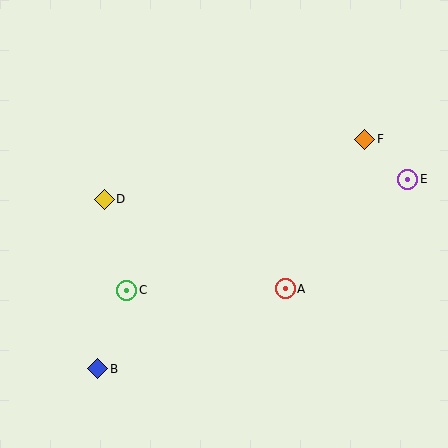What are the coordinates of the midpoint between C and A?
The midpoint between C and A is at (206, 289).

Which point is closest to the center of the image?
Point A at (285, 289) is closest to the center.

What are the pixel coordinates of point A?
Point A is at (285, 289).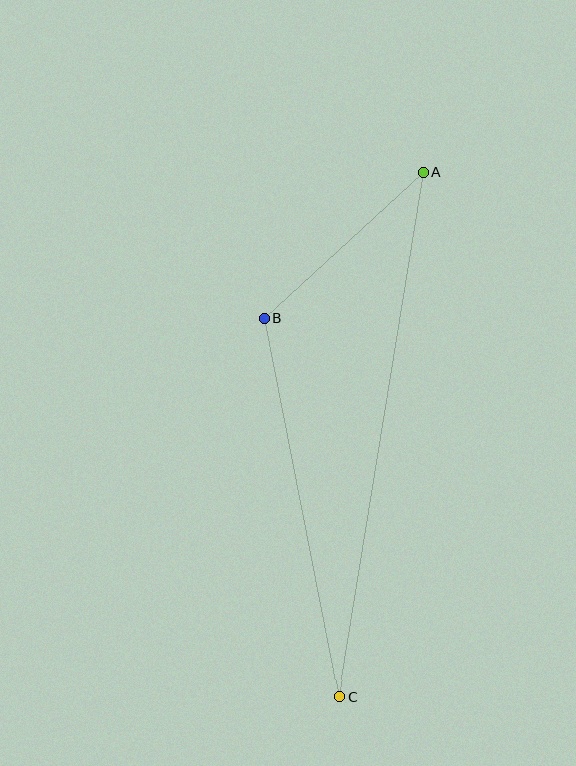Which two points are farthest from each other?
Points A and C are farthest from each other.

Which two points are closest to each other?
Points A and B are closest to each other.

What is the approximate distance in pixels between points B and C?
The distance between B and C is approximately 386 pixels.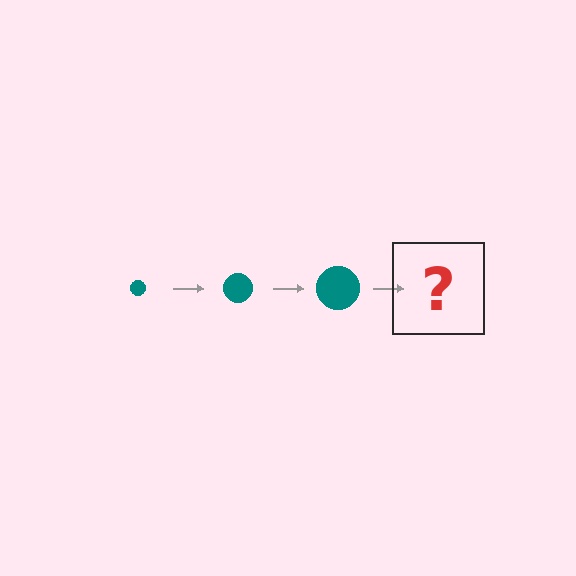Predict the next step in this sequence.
The next step is a teal circle, larger than the previous one.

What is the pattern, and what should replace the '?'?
The pattern is that the circle gets progressively larger each step. The '?' should be a teal circle, larger than the previous one.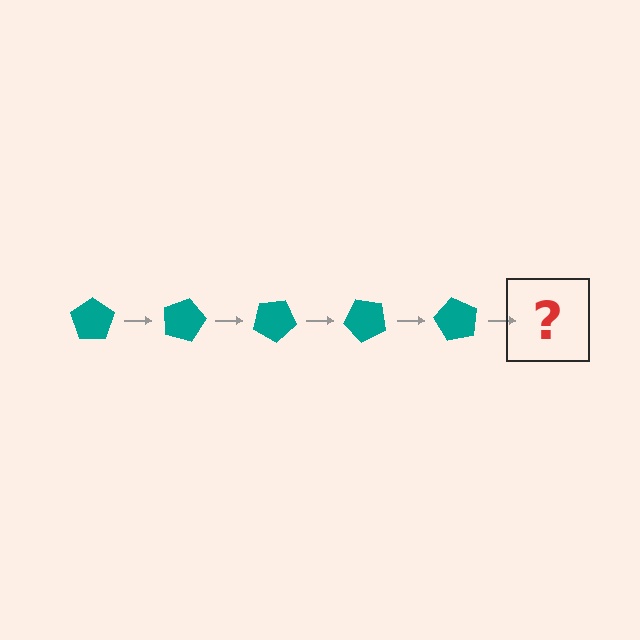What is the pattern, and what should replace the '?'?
The pattern is that the pentagon rotates 15 degrees each step. The '?' should be a teal pentagon rotated 75 degrees.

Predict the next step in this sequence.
The next step is a teal pentagon rotated 75 degrees.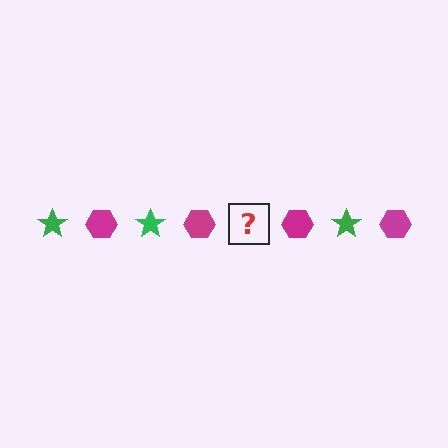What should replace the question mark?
The question mark should be replaced with a green star.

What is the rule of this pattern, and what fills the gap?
The rule is that the pattern alternates between green star and magenta hexagon. The gap should be filled with a green star.